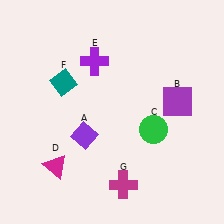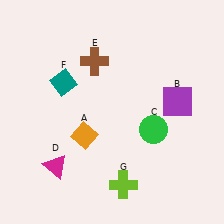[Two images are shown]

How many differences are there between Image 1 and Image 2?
There are 3 differences between the two images.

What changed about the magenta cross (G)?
In Image 1, G is magenta. In Image 2, it changed to lime.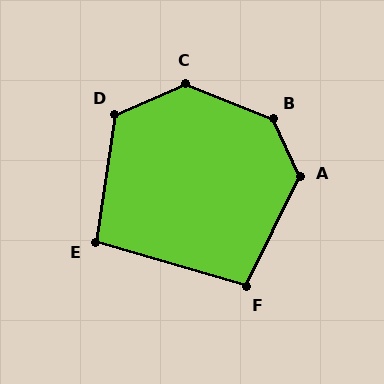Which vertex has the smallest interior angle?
E, at approximately 97 degrees.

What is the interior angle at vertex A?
Approximately 129 degrees (obtuse).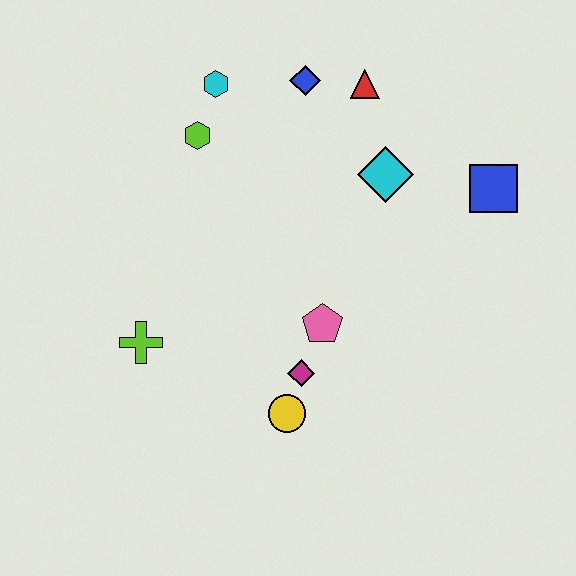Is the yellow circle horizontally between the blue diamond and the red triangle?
No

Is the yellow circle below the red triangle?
Yes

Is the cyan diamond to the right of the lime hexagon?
Yes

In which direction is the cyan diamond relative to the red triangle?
The cyan diamond is below the red triangle.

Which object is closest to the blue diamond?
The red triangle is closest to the blue diamond.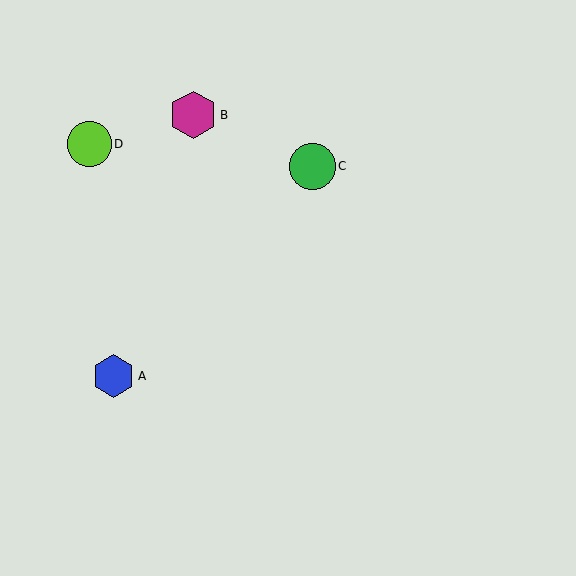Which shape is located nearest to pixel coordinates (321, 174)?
The green circle (labeled C) at (312, 166) is nearest to that location.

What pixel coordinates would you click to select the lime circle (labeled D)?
Click at (89, 144) to select the lime circle D.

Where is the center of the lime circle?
The center of the lime circle is at (89, 144).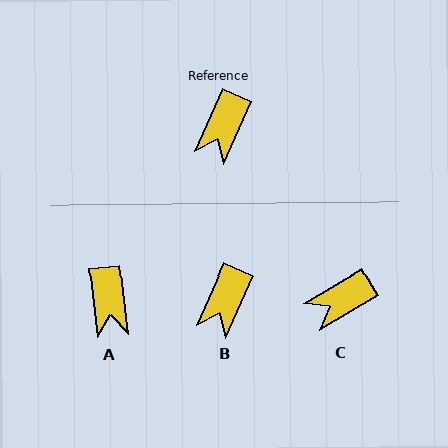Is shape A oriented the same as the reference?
No, it is off by about 30 degrees.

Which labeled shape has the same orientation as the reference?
B.